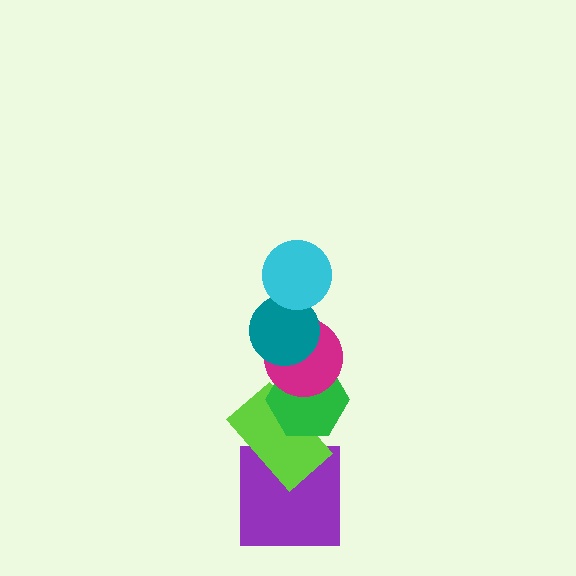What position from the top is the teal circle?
The teal circle is 2nd from the top.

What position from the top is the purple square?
The purple square is 6th from the top.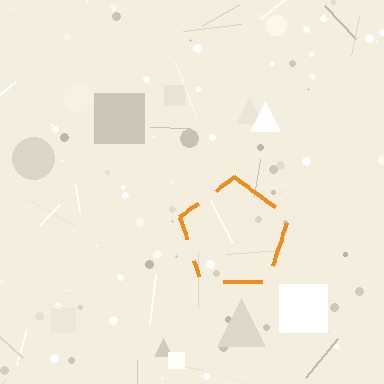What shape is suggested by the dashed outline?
The dashed outline suggests a pentagon.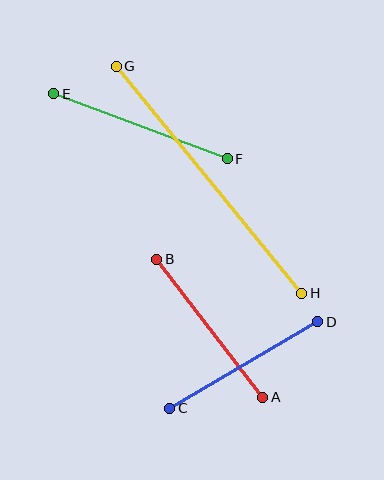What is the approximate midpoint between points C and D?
The midpoint is at approximately (244, 365) pixels.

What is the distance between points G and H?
The distance is approximately 293 pixels.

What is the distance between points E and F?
The distance is approximately 185 pixels.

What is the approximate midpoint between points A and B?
The midpoint is at approximately (210, 328) pixels.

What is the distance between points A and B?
The distance is approximately 174 pixels.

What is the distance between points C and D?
The distance is approximately 171 pixels.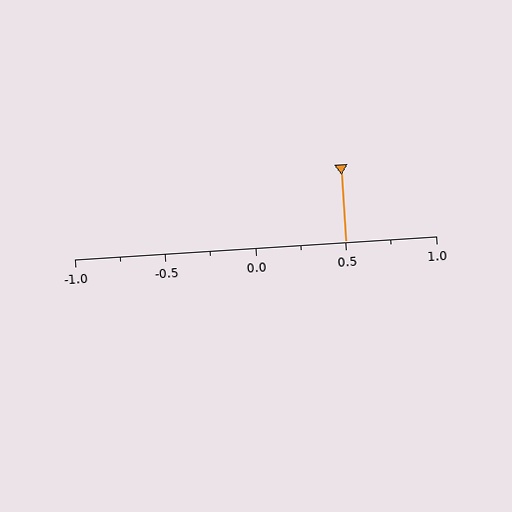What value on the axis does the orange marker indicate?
The marker indicates approximately 0.5.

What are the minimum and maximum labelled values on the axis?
The axis runs from -1.0 to 1.0.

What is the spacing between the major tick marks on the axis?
The major ticks are spaced 0.5 apart.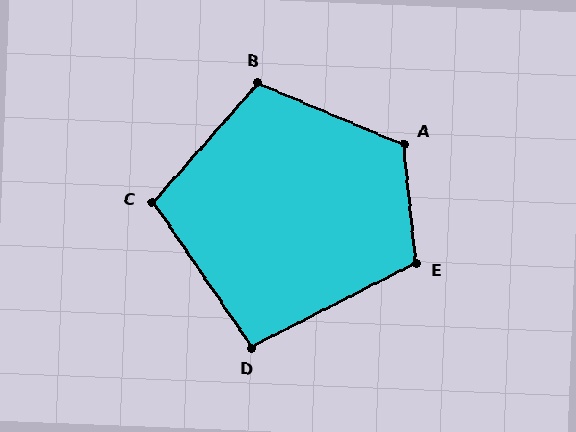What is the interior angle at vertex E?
Approximately 111 degrees (obtuse).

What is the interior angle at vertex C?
Approximately 104 degrees (obtuse).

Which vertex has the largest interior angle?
A, at approximately 118 degrees.